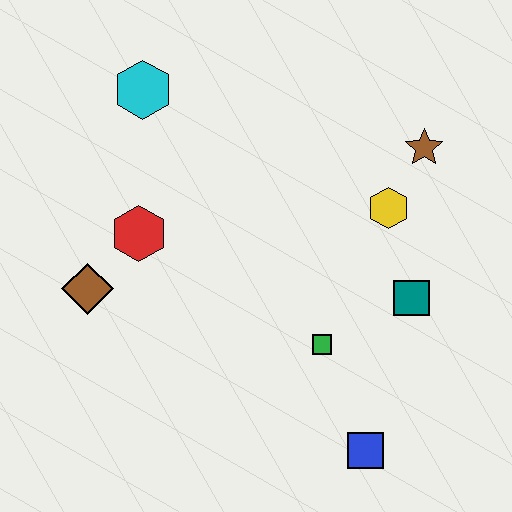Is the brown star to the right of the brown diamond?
Yes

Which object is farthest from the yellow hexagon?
The brown diamond is farthest from the yellow hexagon.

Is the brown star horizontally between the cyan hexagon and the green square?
No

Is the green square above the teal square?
No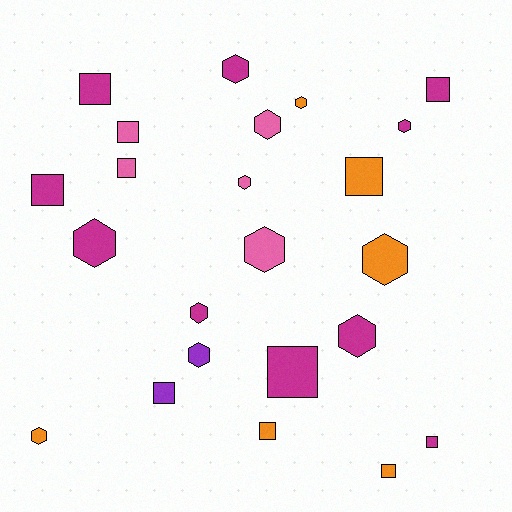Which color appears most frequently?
Magenta, with 10 objects.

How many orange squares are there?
There are 3 orange squares.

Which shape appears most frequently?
Hexagon, with 12 objects.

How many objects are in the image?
There are 23 objects.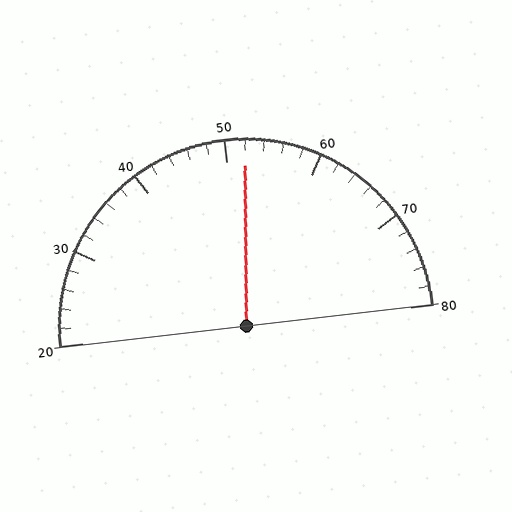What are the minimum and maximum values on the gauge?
The gauge ranges from 20 to 80.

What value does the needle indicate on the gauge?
The needle indicates approximately 52.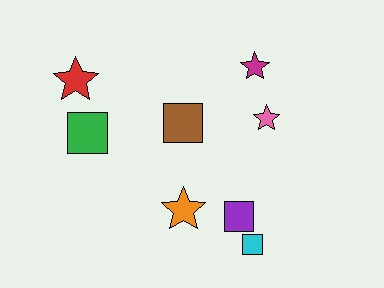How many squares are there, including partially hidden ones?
There are 4 squares.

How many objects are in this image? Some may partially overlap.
There are 8 objects.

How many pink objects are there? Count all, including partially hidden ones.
There is 1 pink object.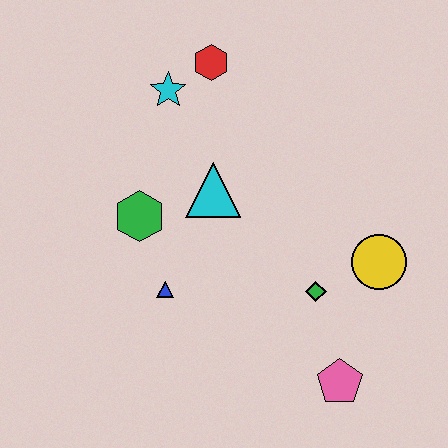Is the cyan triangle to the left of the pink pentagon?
Yes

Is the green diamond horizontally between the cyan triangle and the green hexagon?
No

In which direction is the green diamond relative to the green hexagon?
The green diamond is to the right of the green hexagon.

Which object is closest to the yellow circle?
The green diamond is closest to the yellow circle.